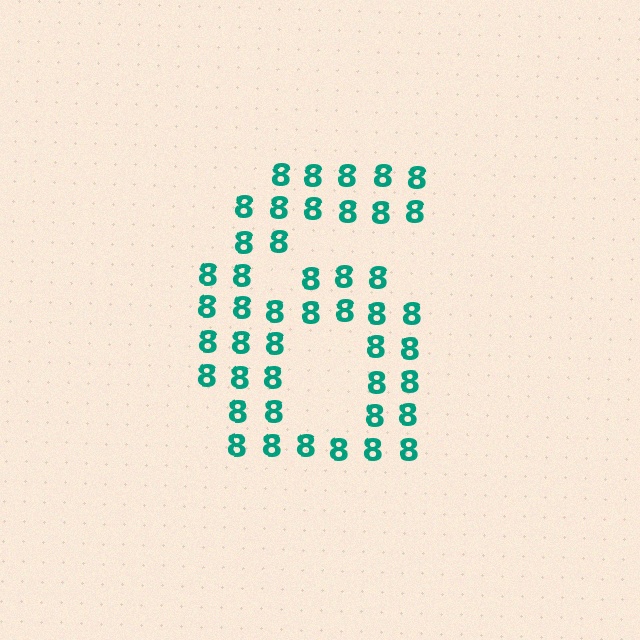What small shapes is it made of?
It is made of small digit 8's.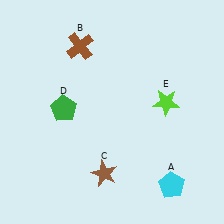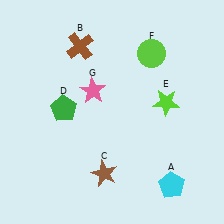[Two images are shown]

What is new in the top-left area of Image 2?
A pink star (G) was added in the top-left area of Image 2.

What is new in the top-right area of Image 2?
A lime circle (F) was added in the top-right area of Image 2.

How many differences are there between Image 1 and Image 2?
There are 2 differences between the two images.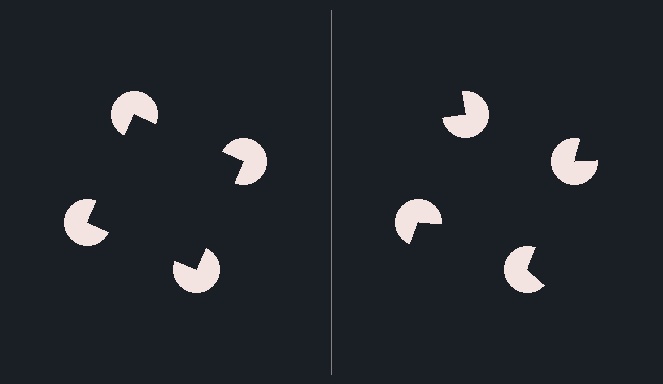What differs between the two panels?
The pac-man discs are positioned identically on both sides; only the wedge orientations differ. On the left they align to a square; on the right they are misaligned.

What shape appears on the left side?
An illusory square.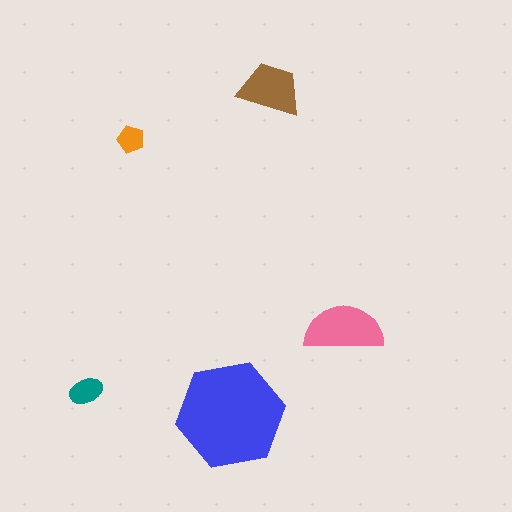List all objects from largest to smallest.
The blue hexagon, the pink semicircle, the brown trapezoid, the teal ellipse, the orange pentagon.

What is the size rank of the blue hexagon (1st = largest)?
1st.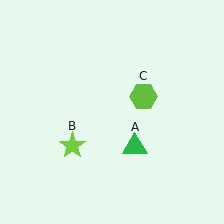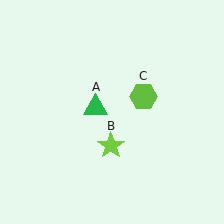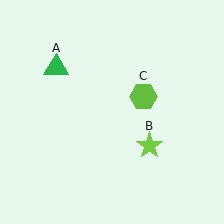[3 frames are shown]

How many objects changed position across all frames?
2 objects changed position: green triangle (object A), lime star (object B).